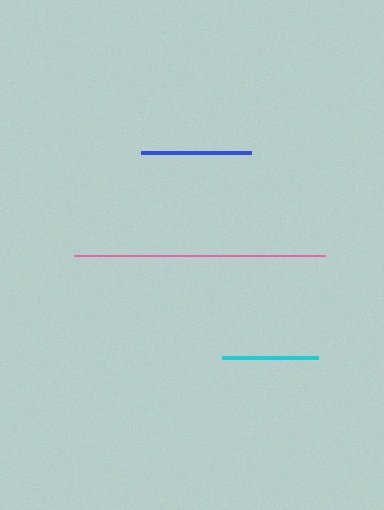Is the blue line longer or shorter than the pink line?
The pink line is longer than the blue line.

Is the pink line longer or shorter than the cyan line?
The pink line is longer than the cyan line.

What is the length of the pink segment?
The pink segment is approximately 251 pixels long.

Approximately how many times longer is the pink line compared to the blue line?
The pink line is approximately 2.3 times the length of the blue line.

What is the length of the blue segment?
The blue segment is approximately 110 pixels long.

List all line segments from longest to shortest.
From longest to shortest: pink, blue, cyan.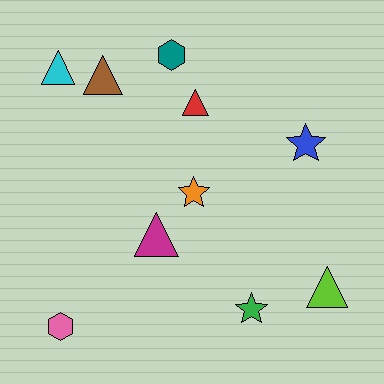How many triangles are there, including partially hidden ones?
There are 5 triangles.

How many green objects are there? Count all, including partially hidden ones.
There is 1 green object.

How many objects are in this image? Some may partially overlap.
There are 10 objects.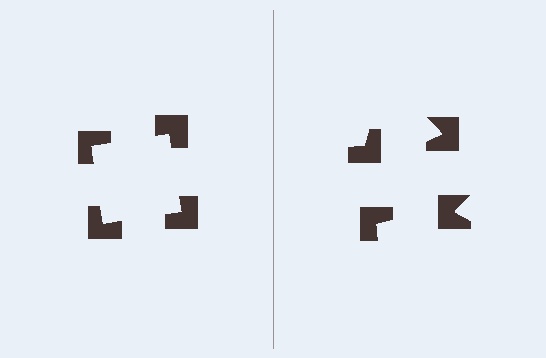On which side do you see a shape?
An illusory square appears on the left side. On the right side the wedge cuts are rotated, so no coherent shape forms.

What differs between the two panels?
The notched squares are positioned identically on both sides; only the wedge orientations differ. On the left they align to a square; on the right they are misaligned.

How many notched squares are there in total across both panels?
8 — 4 on each side.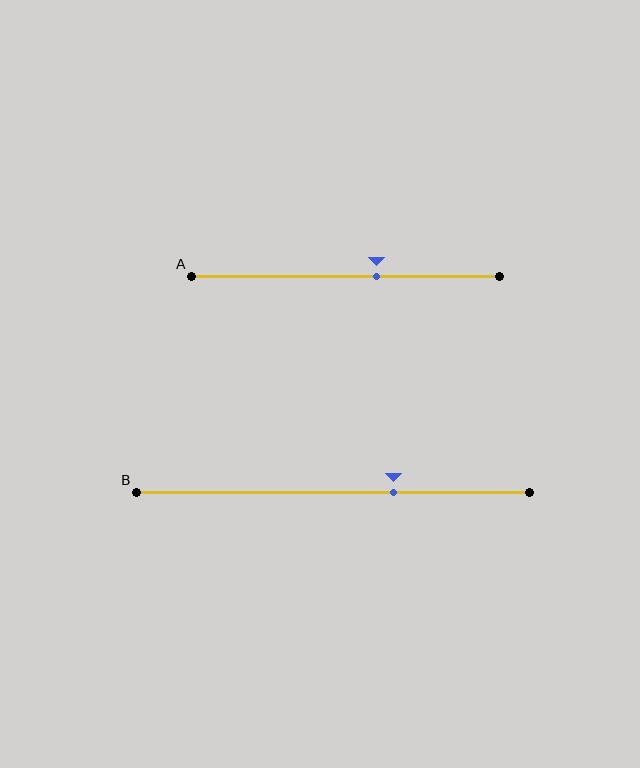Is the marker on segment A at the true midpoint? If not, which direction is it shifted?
No, the marker on segment A is shifted to the right by about 10% of the segment length.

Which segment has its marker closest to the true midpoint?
Segment A has its marker closest to the true midpoint.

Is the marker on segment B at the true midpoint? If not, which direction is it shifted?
No, the marker on segment B is shifted to the right by about 15% of the segment length.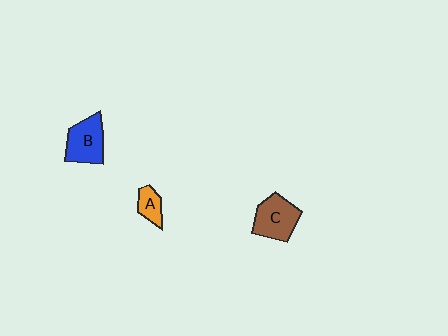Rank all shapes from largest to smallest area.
From largest to smallest: C (brown), B (blue), A (orange).